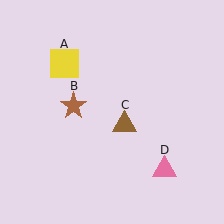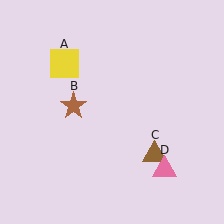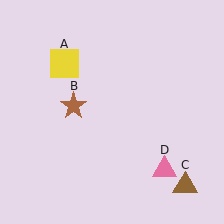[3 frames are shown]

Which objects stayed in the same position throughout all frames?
Yellow square (object A) and brown star (object B) and pink triangle (object D) remained stationary.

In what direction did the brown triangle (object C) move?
The brown triangle (object C) moved down and to the right.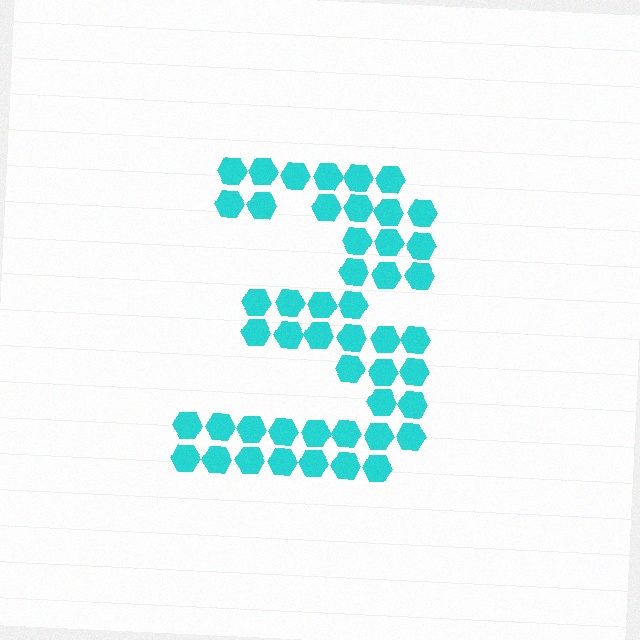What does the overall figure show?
The overall figure shows the digit 3.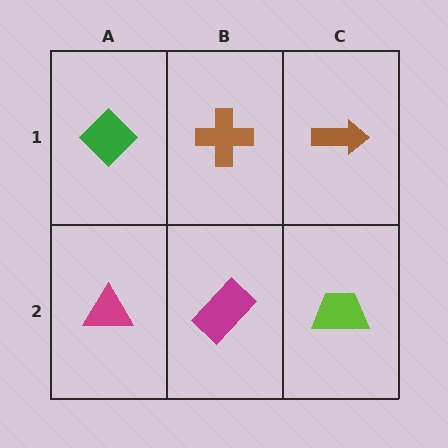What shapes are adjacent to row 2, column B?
A brown cross (row 1, column B), a magenta triangle (row 2, column A), a lime trapezoid (row 2, column C).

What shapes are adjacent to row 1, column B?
A magenta rectangle (row 2, column B), a green diamond (row 1, column A), a brown arrow (row 1, column C).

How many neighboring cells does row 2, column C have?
2.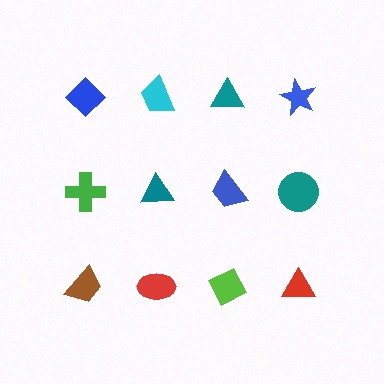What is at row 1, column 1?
A blue diamond.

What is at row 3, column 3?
A lime diamond.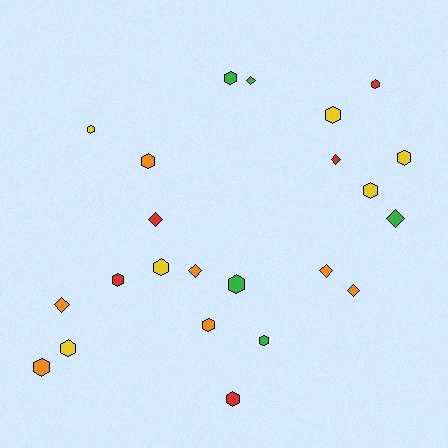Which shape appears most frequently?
Hexagon, with 15 objects.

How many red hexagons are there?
There are 3 red hexagons.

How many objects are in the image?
There are 23 objects.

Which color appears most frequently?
Orange, with 7 objects.